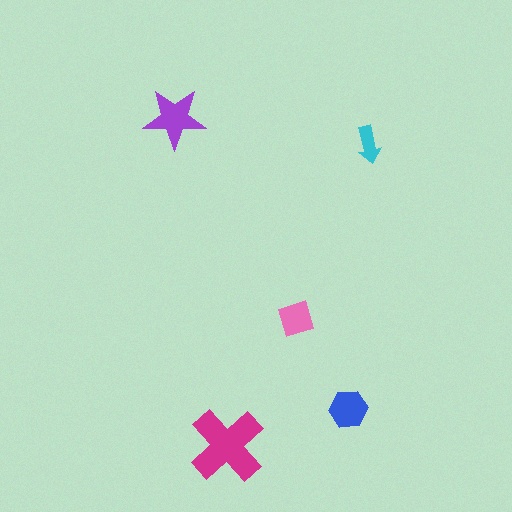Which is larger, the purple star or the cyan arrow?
The purple star.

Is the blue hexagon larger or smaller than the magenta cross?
Smaller.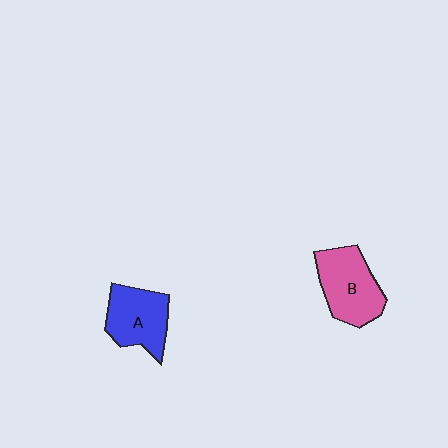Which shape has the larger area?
Shape B (pink).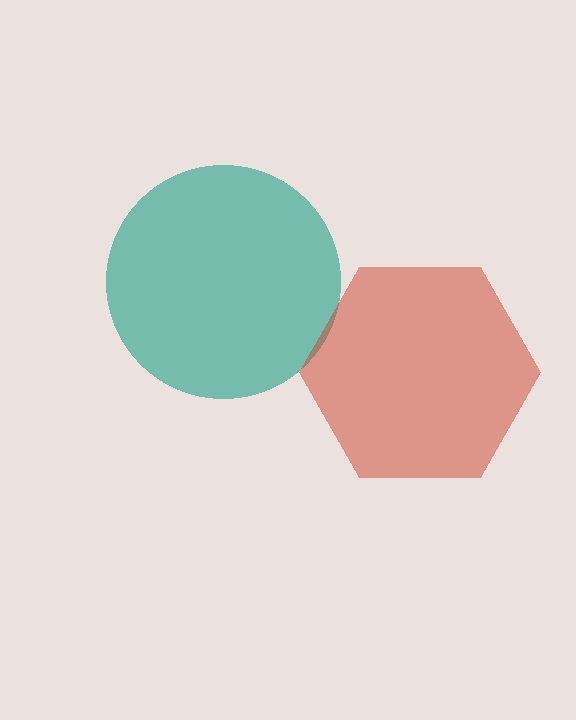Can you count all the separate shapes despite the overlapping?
Yes, there are 2 separate shapes.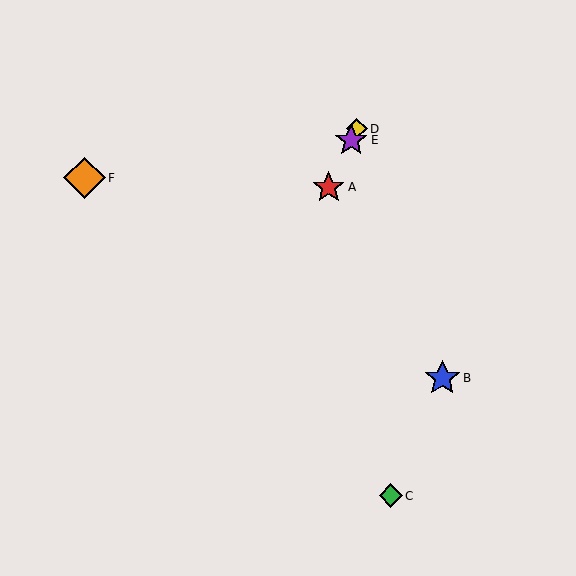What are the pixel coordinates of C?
Object C is at (391, 496).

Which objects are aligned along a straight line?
Objects A, D, E are aligned along a straight line.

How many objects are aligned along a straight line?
3 objects (A, D, E) are aligned along a straight line.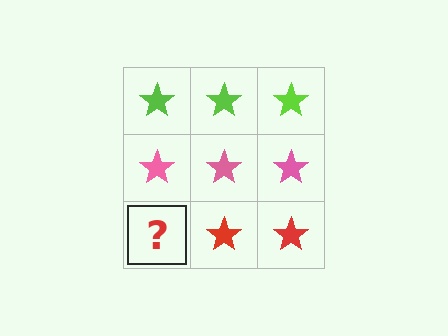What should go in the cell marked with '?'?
The missing cell should contain a red star.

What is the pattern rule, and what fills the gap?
The rule is that each row has a consistent color. The gap should be filled with a red star.